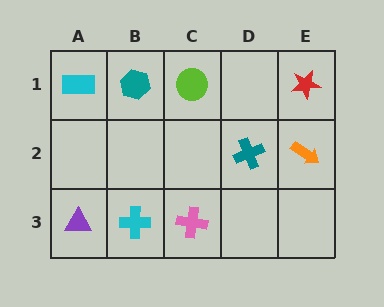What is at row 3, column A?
A purple triangle.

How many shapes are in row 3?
3 shapes.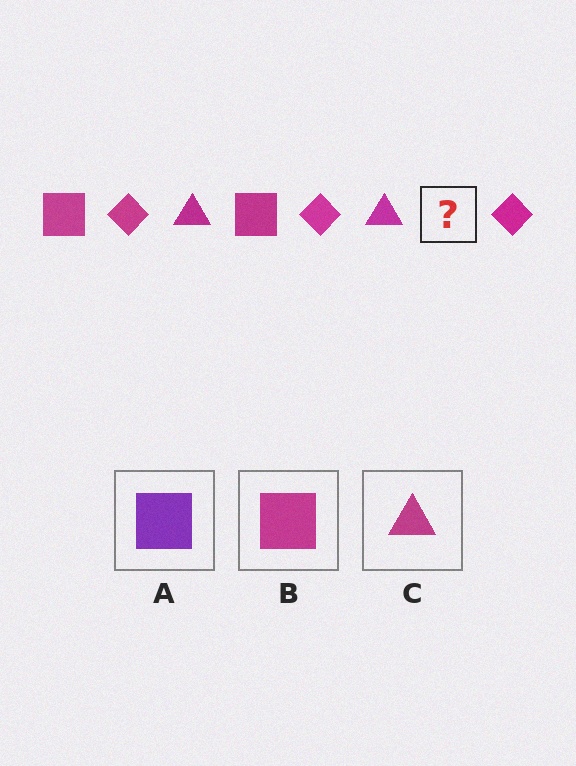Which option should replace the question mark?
Option B.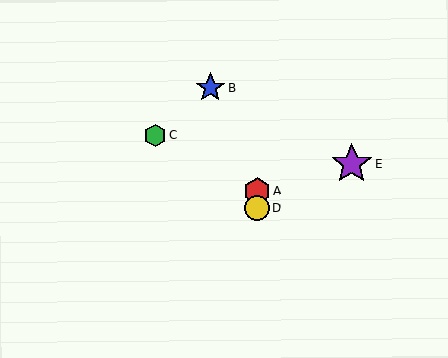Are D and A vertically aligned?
Yes, both are at x≈257.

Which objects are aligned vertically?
Objects A, D are aligned vertically.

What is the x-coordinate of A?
Object A is at x≈257.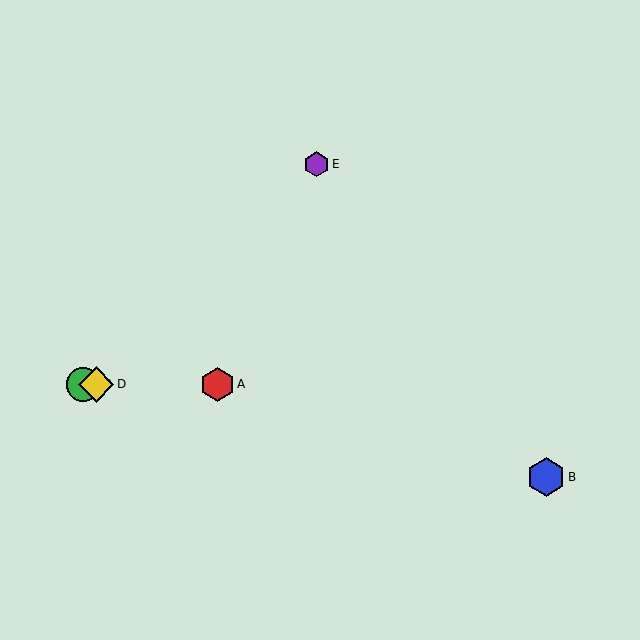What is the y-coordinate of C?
Object C is at y≈384.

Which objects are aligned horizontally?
Objects A, C, D are aligned horizontally.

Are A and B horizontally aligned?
No, A is at y≈384 and B is at y≈477.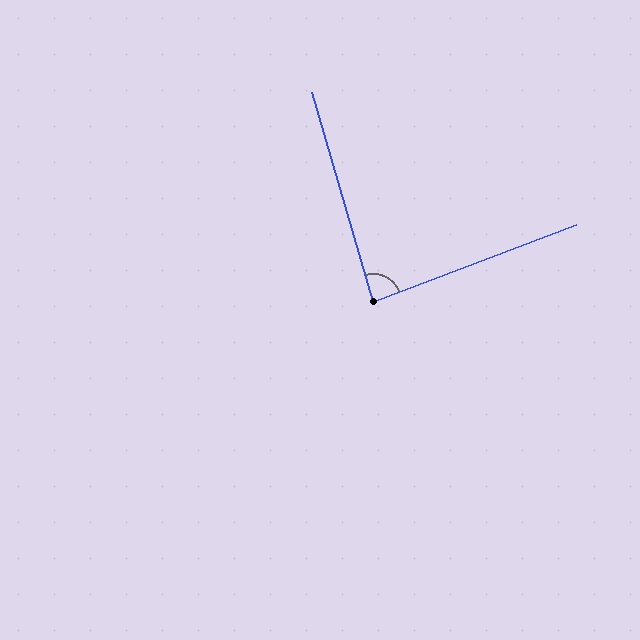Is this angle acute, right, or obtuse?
It is approximately a right angle.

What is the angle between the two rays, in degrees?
Approximately 86 degrees.